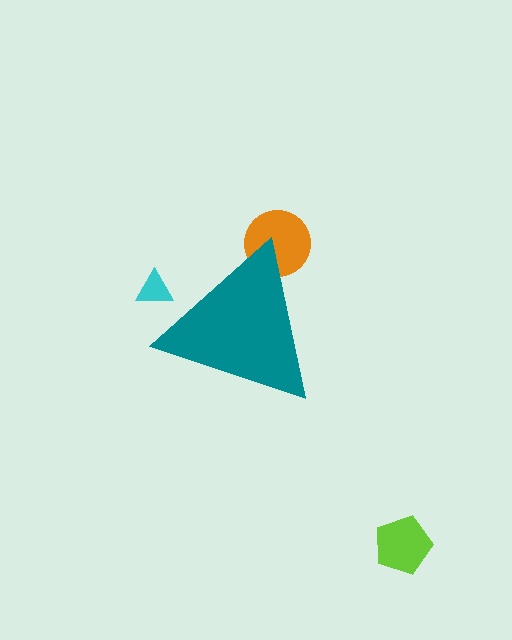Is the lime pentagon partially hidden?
No, the lime pentagon is fully visible.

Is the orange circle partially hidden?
Yes, the orange circle is partially hidden behind the teal triangle.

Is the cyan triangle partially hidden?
Yes, the cyan triangle is partially hidden behind the teal triangle.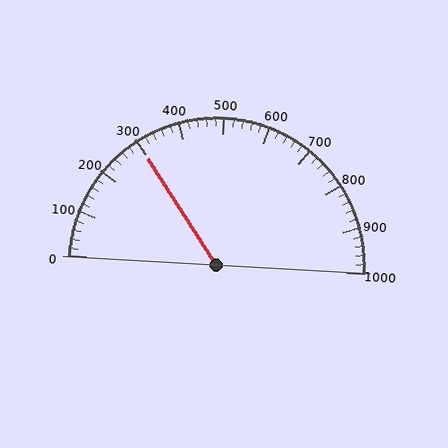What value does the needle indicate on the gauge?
The needle indicates approximately 300.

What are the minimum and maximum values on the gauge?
The gauge ranges from 0 to 1000.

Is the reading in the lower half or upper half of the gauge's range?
The reading is in the lower half of the range (0 to 1000).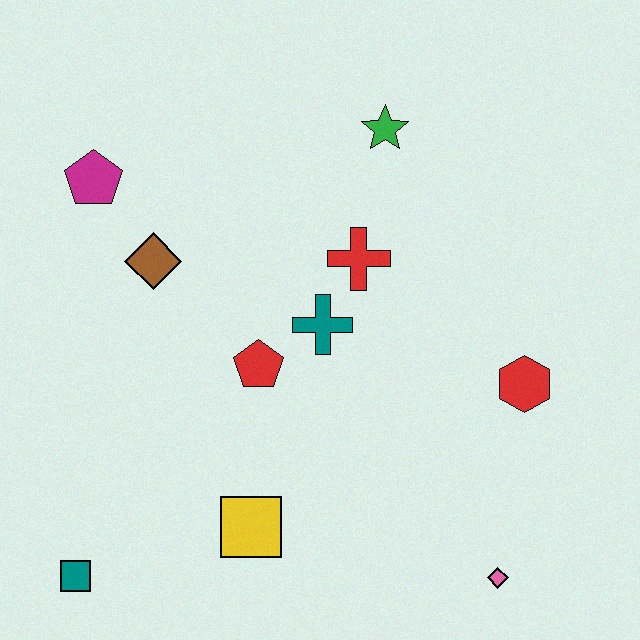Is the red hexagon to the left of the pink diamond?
No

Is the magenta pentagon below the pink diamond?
No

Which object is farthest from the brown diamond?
The pink diamond is farthest from the brown diamond.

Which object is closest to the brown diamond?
The magenta pentagon is closest to the brown diamond.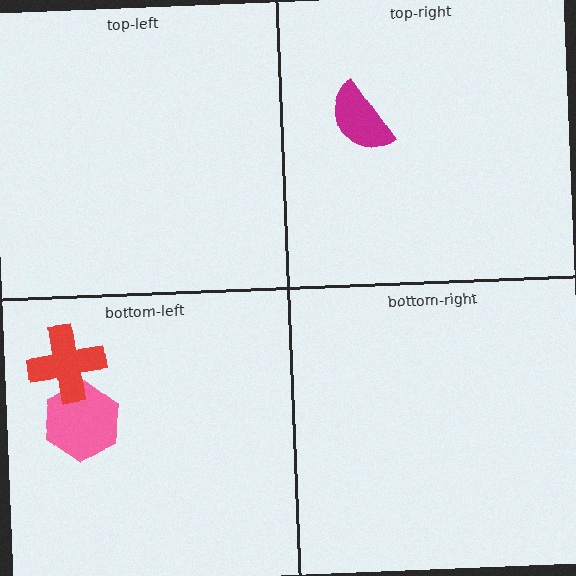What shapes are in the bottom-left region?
The pink hexagon, the red cross.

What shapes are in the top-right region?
The magenta semicircle.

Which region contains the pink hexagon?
The bottom-left region.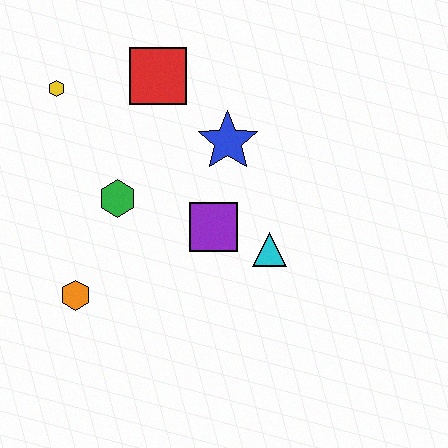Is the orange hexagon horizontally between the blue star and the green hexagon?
No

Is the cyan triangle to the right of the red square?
Yes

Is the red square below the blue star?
No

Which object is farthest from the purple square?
The yellow hexagon is farthest from the purple square.